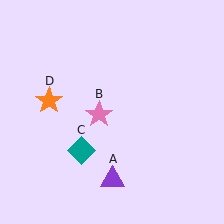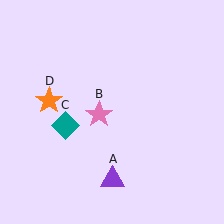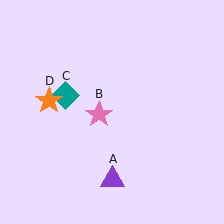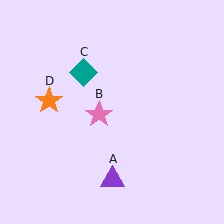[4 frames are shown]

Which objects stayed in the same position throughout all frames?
Purple triangle (object A) and pink star (object B) and orange star (object D) remained stationary.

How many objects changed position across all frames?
1 object changed position: teal diamond (object C).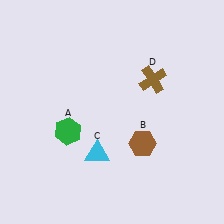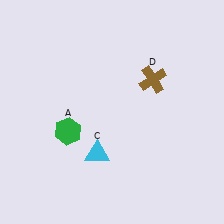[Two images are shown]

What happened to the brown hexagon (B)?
The brown hexagon (B) was removed in Image 2. It was in the bottom-right area of Image 1.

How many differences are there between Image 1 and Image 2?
There is 1 difference between the two images.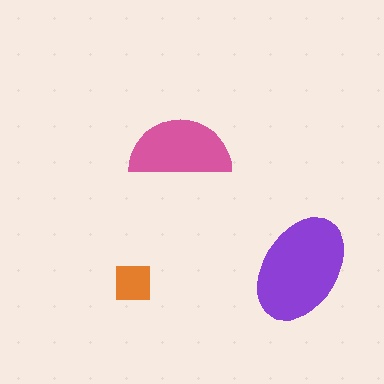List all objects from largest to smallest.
The purple ellipse, the pink semicircle, the orange square.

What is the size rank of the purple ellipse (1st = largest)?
1st.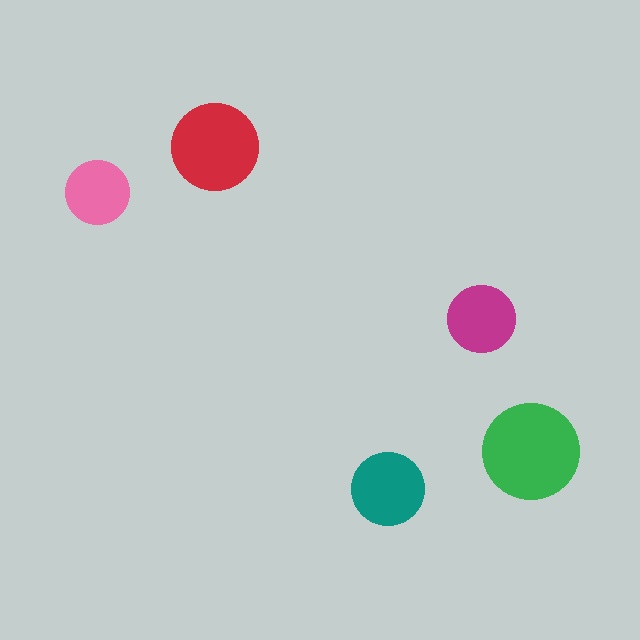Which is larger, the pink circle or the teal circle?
The teal one.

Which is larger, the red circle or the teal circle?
The red one.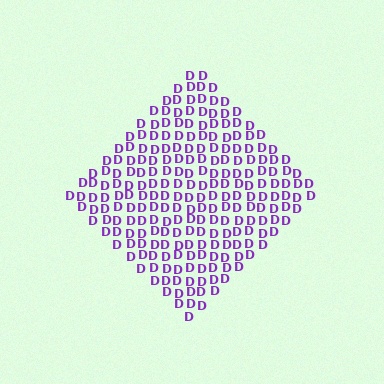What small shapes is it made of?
It is made of small letter D's.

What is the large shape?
The large shape is a diamond.